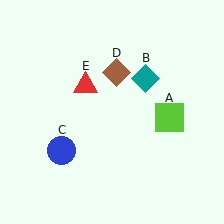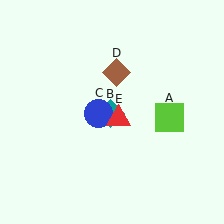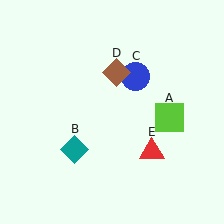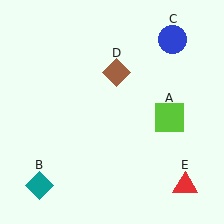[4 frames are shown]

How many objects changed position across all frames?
3 objects changed position: teal diamond (object B), blue circle (object C), red triangle (object E).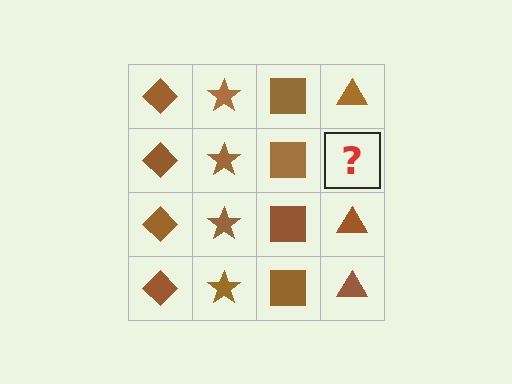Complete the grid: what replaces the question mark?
The question mark should be replaced with a brown triangle.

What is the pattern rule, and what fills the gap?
The rule is that each column has a consistent shape. The gap should be filled with a brown triangle.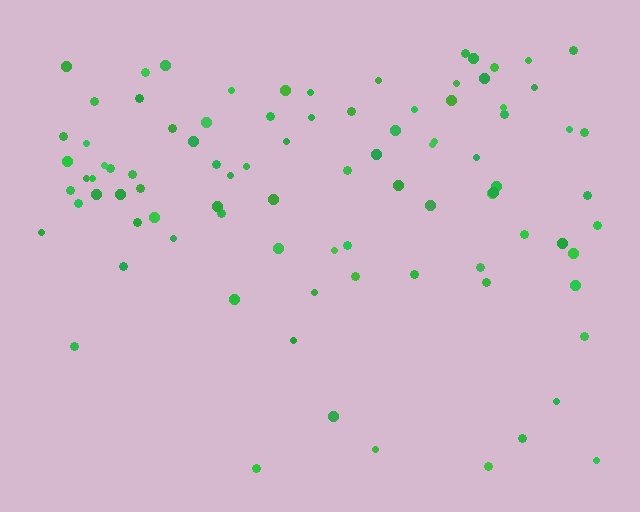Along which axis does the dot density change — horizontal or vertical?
Vertical.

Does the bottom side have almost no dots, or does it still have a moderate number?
Still a moderate number, just noticeably fewer than the top.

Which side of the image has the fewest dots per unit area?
The bottom.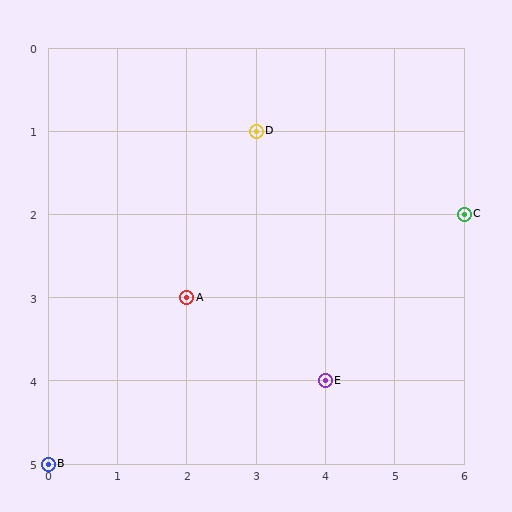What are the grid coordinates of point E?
Point E is at grid coordinates (4, 4).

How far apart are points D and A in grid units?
Points D and A are 1 column and 2 rows apart (about 2.2 grid units diagonally).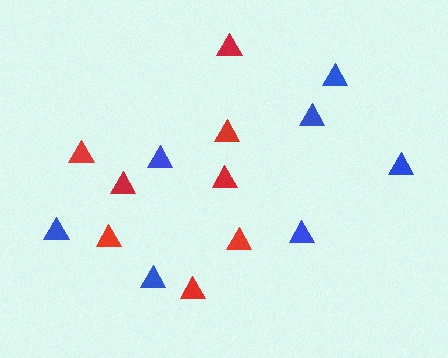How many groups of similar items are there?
There are 2 groups: one group of blue triangles (7) and one group of red triangles (8).